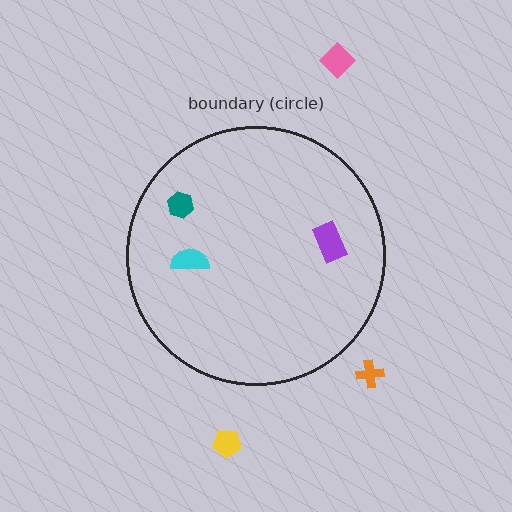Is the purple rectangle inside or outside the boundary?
Inside.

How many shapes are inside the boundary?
3 inside, 3 outside.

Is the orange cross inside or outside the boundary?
Outside.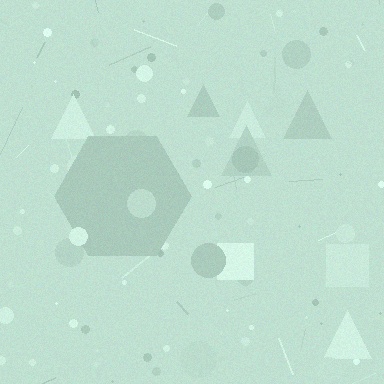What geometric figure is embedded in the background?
A hexagon is embedded in the background.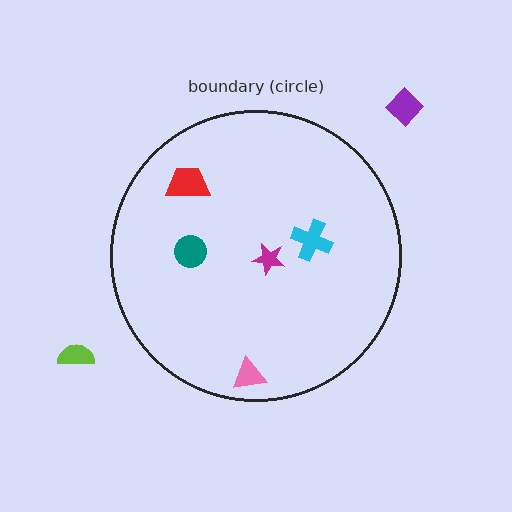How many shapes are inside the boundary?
5 inside, 2 outside.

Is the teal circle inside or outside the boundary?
Inside.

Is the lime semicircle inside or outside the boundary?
Outside.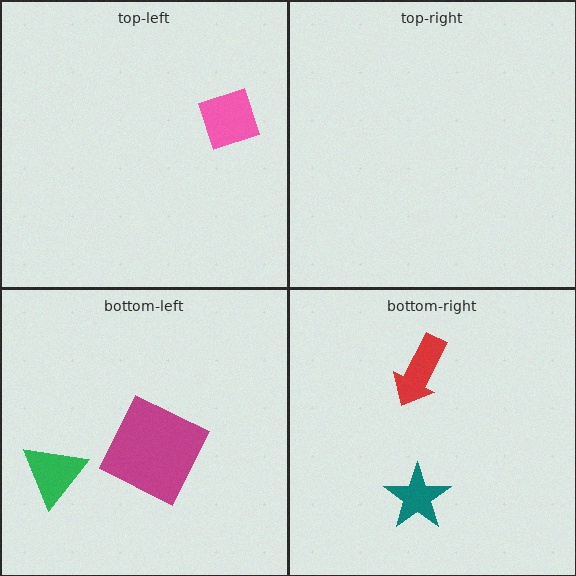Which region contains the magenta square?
The bottom-left region.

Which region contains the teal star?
The bottom-right region.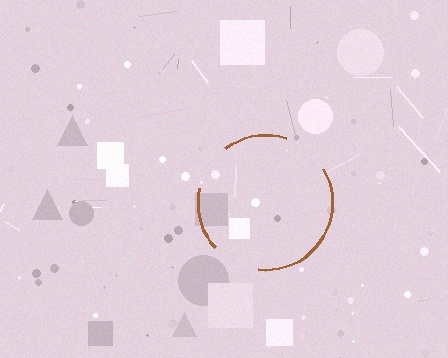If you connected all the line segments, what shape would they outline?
They would outline a circle.